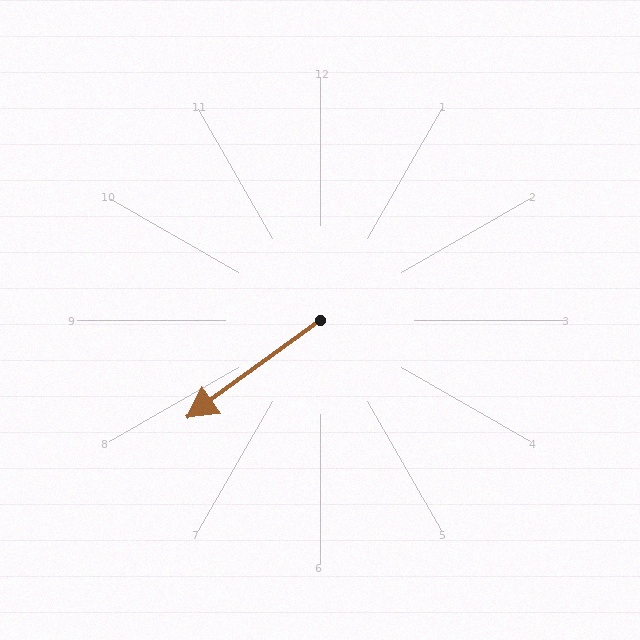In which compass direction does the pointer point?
Southwest.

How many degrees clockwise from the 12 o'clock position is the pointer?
Approximately 234 degrees.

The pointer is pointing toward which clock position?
Roughly 8 o'clock.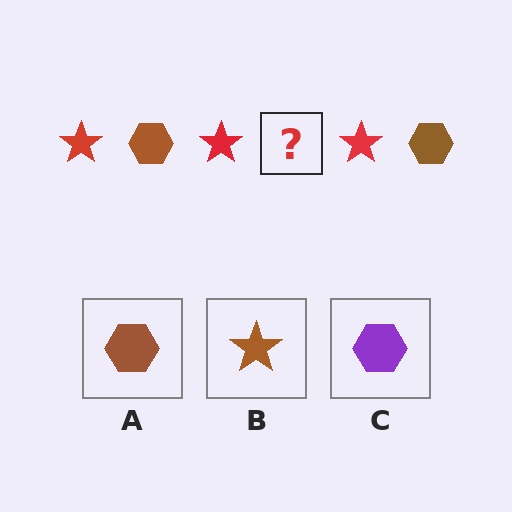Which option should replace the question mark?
Option A.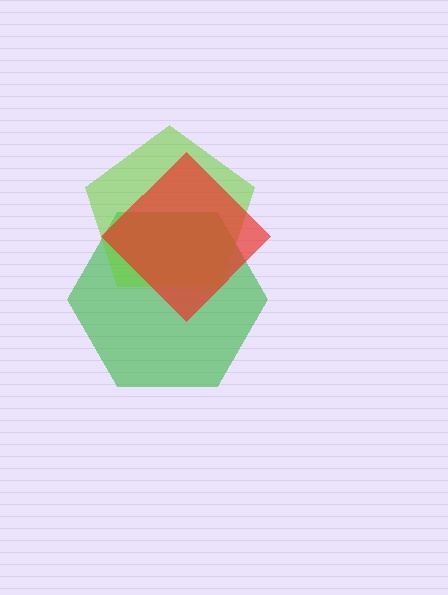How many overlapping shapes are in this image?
There are 3 overlapping shapes in the image.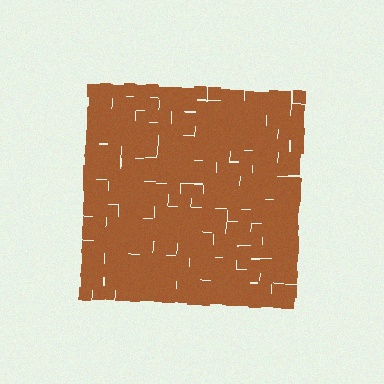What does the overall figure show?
The overall figure shows a square.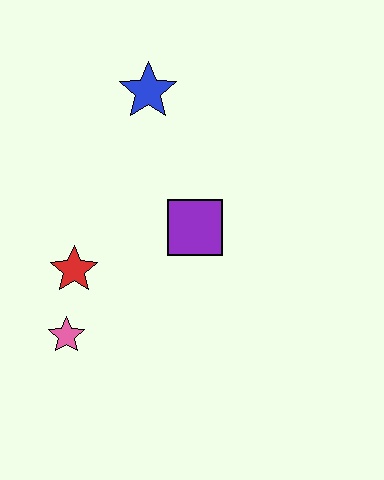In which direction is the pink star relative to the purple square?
The pink star is to the left of the purple square.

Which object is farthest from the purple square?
The pink star is farthest from the purple square.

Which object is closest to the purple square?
The red star is closest to the purple square.